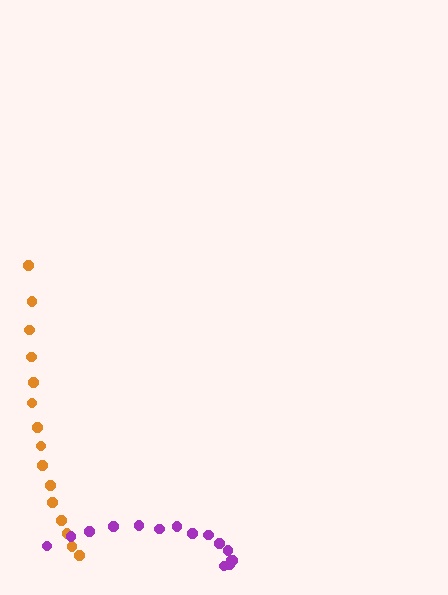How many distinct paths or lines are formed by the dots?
There are 2 distinct paths.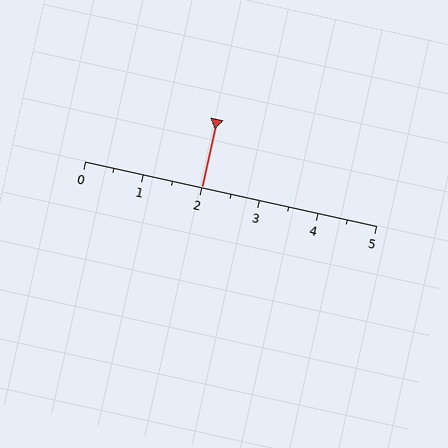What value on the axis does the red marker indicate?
The marker indicates approximately 2.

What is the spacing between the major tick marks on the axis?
The major ticks are spaced 1 apart.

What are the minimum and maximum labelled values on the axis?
The axis runs from 0 to 5.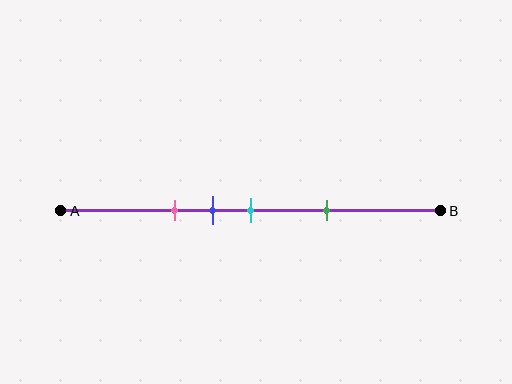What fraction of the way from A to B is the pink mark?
The pink mark is approximately 30% (0.3) of the way from A to B.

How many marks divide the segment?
There are 4 marks dividing the segment.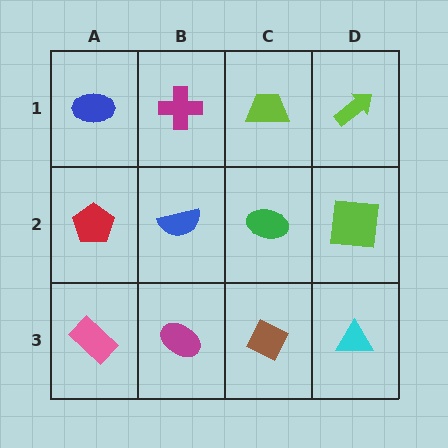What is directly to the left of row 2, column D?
A green ellipse.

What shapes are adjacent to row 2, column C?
A lime trapezoid (row 1, column C), a brown diamond (row 3, column C), a blue semicircle (row 2, column B), a lime square (row 2, column D).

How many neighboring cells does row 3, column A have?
2.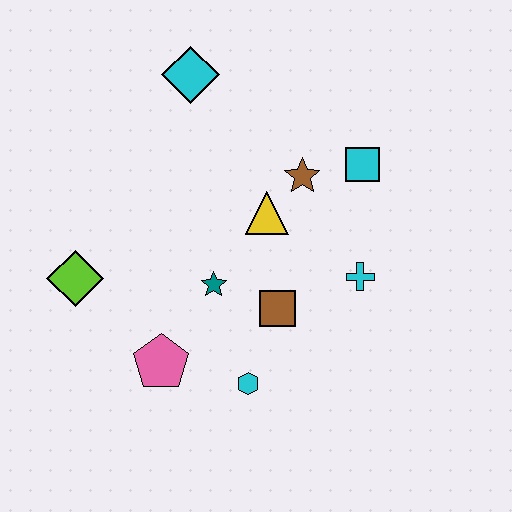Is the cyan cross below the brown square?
No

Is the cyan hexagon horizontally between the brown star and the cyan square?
No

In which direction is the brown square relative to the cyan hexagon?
The brown square is above the cyan hexagon.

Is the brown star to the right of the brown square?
Yes